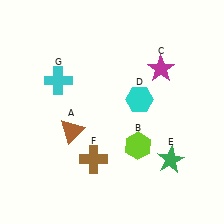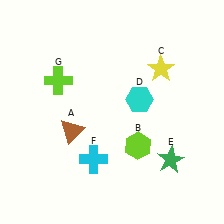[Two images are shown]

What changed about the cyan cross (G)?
In Image 1, G is cyan. In Image 2, it changed to lime.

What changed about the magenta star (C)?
In Image 1, C is magenta. In Image 2, it changed to yellow.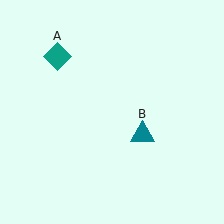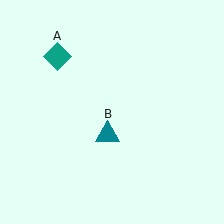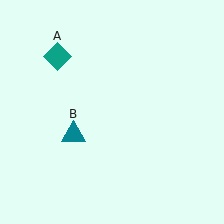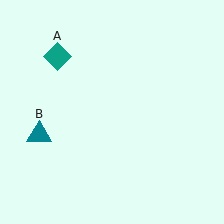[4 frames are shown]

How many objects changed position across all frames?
1 object changed position: teal triangle (object B).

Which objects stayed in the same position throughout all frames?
Teal diamond (object A) remained stationary.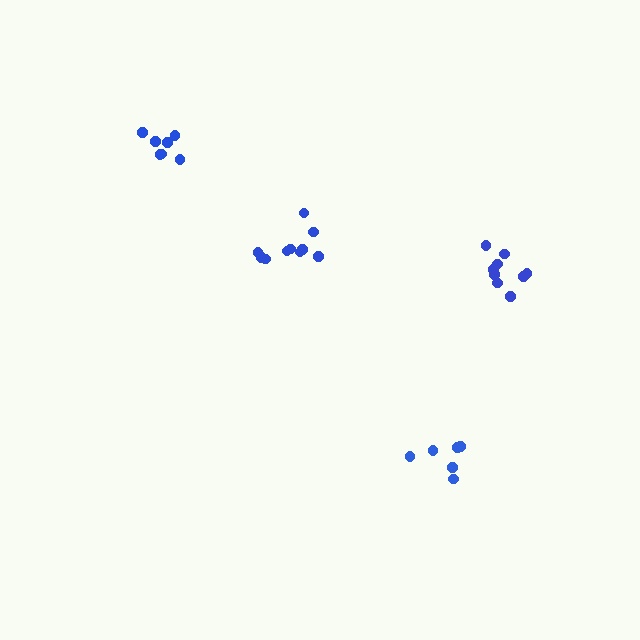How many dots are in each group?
Group 1: 6 dots, Group 2: 9 dots, Group 3: 7 dots, Group 4: 10 dots (32 total).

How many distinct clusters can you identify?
There are 4 distinct clusters.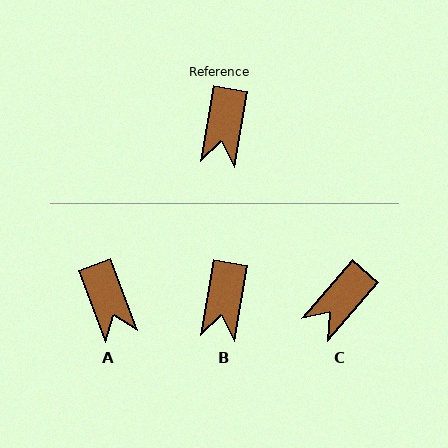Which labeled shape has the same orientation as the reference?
B.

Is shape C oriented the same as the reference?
No, it is off by about 31 degrees.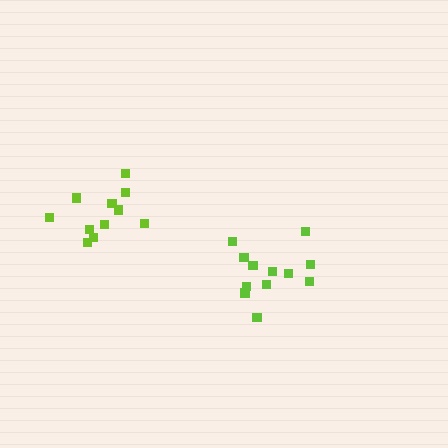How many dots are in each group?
Group 1: 11 dots, Group 2: 12 dots (23 total).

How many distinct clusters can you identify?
There are 2 distinct clusters.